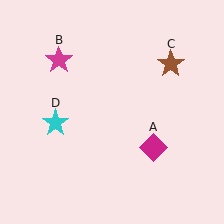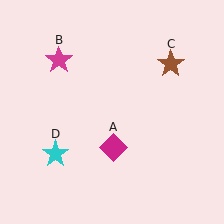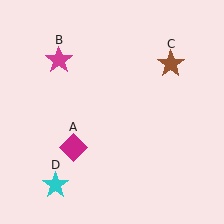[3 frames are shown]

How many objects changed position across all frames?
2 objects changed position: magenta diamond (object A), cyan star (object D).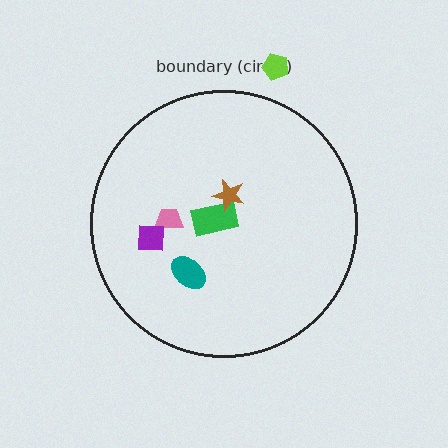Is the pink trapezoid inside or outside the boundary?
Inside.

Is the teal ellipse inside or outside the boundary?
Inside.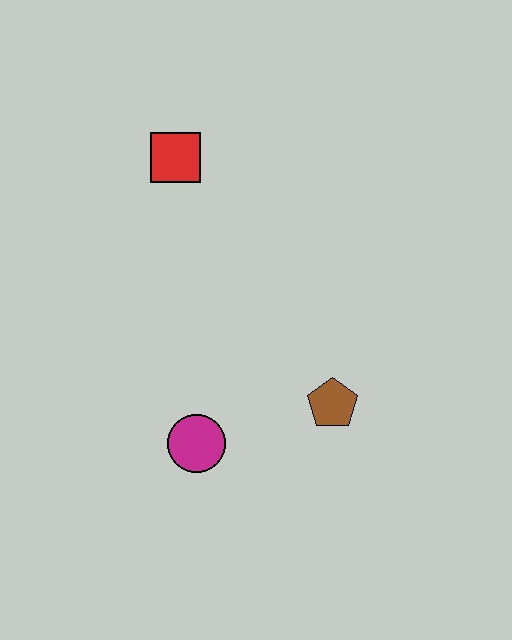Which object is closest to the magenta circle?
The brown pentagon is closest to the magenta circle.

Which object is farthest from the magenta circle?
The red square is farthest from the magenta circle.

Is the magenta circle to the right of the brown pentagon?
No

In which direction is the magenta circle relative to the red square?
The magenta circle is below the red square.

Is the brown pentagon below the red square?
Yes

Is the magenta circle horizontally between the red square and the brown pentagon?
Yes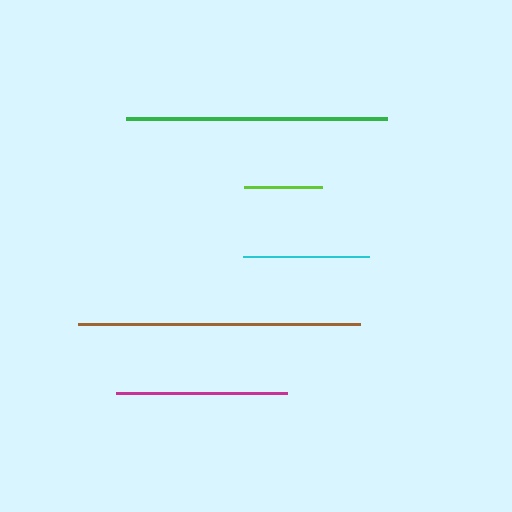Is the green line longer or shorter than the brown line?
The brown line is longer than the green line.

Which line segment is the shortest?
The lime line is the shortest at approximately 79 pixels.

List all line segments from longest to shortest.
From longest to shortest: brown, green, magenta, cyan, lime.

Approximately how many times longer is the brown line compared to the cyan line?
The brown line is approximately 2.2 times the length of the cyan line.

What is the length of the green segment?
The green segment is approximately 261 pixels long.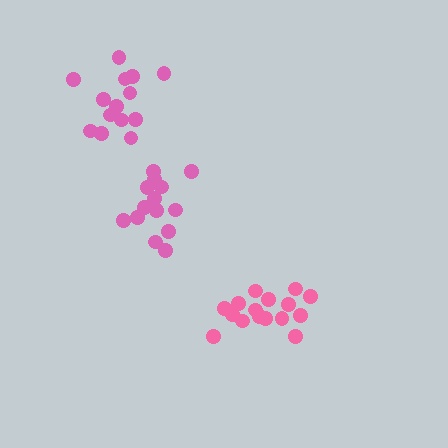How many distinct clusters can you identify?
There are 3 distinct clusters.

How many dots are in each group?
Group 1: 14 dots, Group 2: 14 dots, Group 3: 16 dots (44 total).